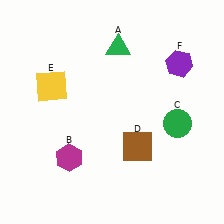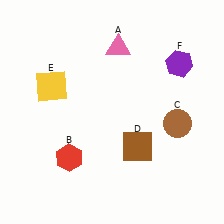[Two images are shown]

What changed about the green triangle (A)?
In Image 1, A is green. In Image 2, it changed to pink.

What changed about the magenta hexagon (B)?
In Image 1, B is magenta. In Image 2, it changed to red.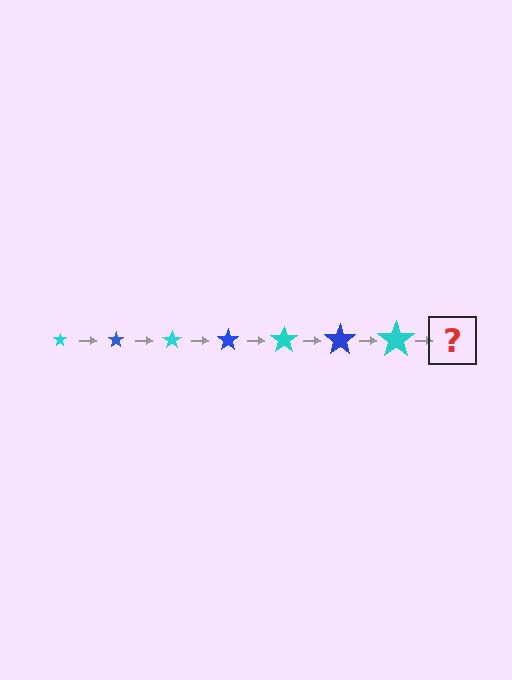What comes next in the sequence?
The next element should be a blue star, larger than the previous one.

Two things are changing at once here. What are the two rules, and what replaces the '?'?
The two rules are that the star grows larger each step and the color cycles through cyan and blue. The '?' should be a blue star, larger than the previous one.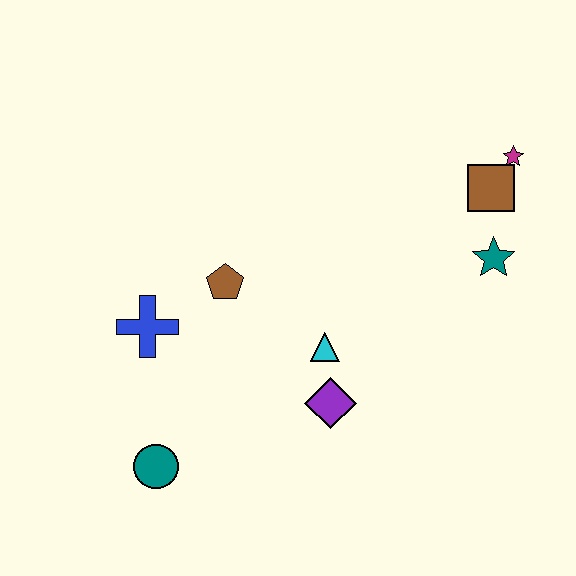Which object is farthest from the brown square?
The teal circle is farthest from the brown square.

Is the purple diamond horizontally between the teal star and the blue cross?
Yes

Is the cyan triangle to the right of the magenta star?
No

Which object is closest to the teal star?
The brown square is closest to the teal star.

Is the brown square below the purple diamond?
No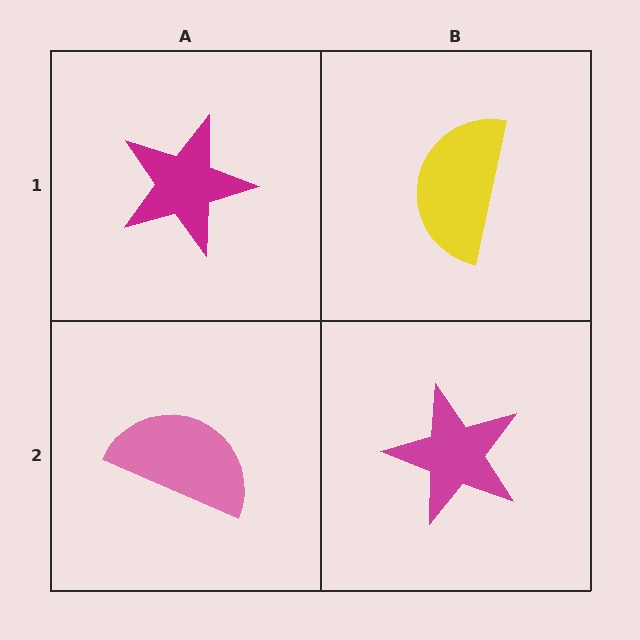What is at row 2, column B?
A magenta star.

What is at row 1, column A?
A magenta star.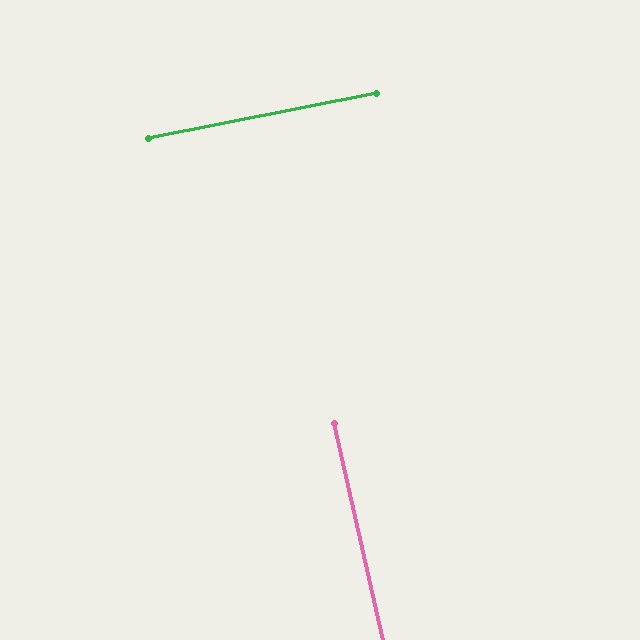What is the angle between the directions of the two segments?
Approximately 88 degrees.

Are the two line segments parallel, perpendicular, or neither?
Perpendicular — they meet at approximately 88°.